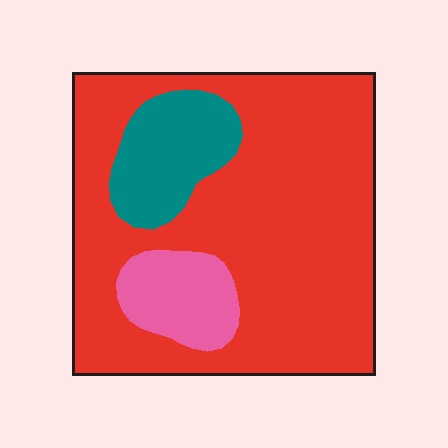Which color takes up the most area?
Red, at roughly 75%.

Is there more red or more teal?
Red.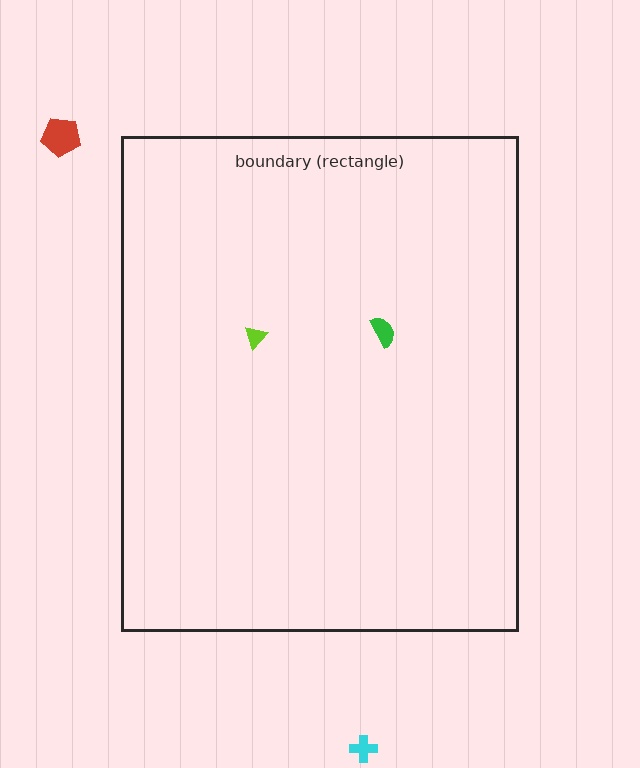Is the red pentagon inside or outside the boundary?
Outside.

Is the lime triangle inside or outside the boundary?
Inside.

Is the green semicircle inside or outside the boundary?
Inside.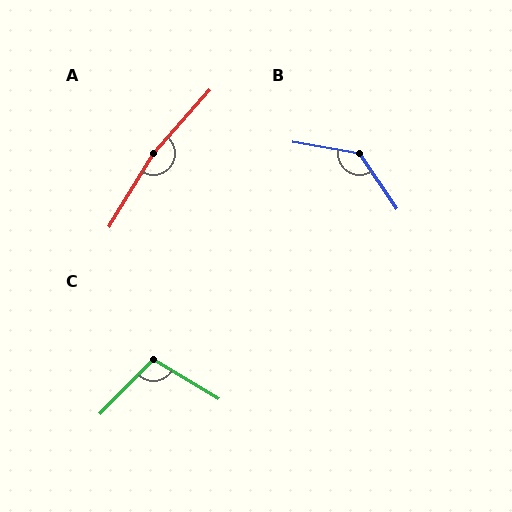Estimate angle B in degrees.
Approximately 133 degrees.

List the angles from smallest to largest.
C (103°), B (133°), A (170°).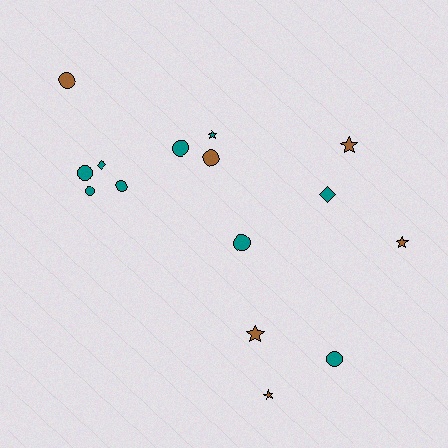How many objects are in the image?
There are 15 objects.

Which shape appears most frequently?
Circle, with 8 objects.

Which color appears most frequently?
Teal, with 9 objects.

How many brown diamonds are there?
There are no brown diamonds.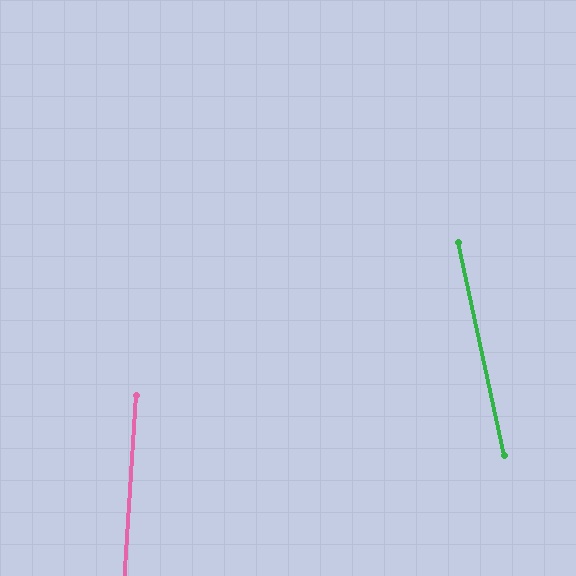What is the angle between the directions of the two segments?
Approximately 16 degrees.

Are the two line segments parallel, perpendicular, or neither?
Neither parallel nor perpendicular — they differ by about 16°.